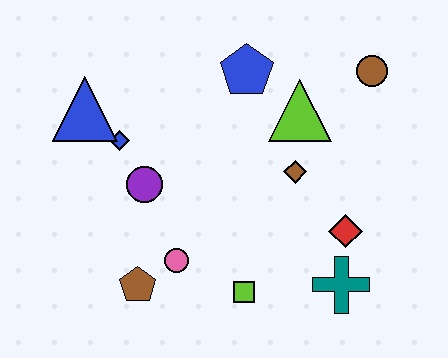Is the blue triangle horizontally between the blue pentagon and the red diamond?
No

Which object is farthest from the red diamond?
The blue triangle is farthest from the red diamond.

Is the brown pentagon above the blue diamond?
No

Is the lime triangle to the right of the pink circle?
Yes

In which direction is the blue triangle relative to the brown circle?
The blue triangle is to the left of the brown circle.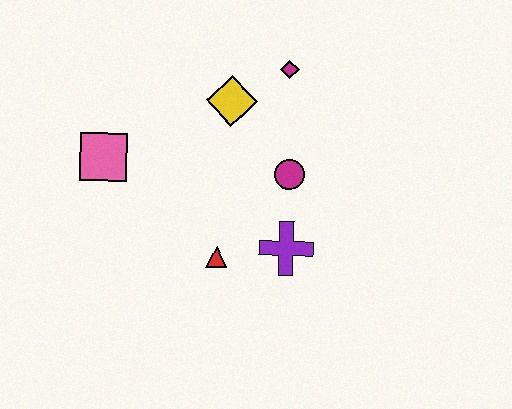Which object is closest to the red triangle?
The purple cross is closest to the red triangle.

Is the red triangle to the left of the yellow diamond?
Yes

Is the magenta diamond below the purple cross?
No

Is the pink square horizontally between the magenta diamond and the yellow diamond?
No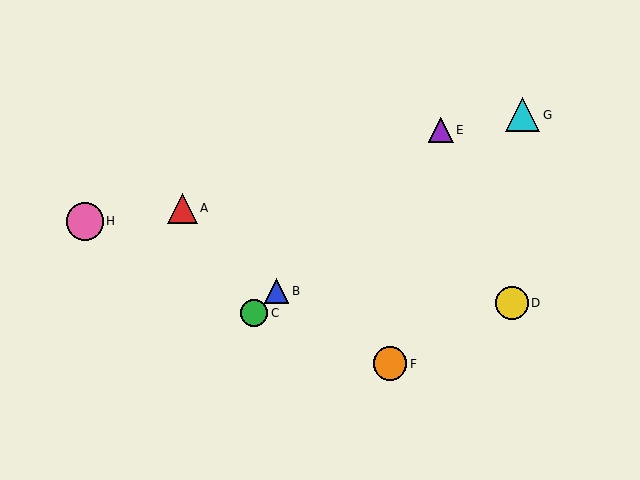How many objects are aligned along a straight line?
3 objects (B, C, E) are aligned along a straight line.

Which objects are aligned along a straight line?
Objects B, C, E are aligned along a straight line.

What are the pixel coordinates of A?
Object A is at (182, 208).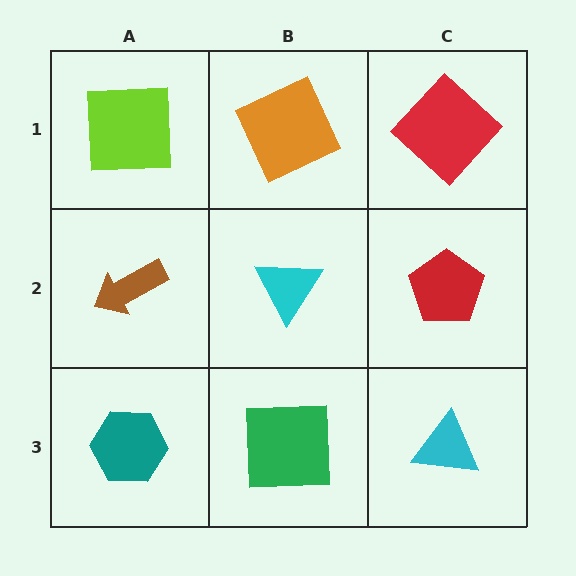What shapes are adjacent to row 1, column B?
A cyan triangle (row 2, column B), a lime square (row 1, column A), a red diamond (row 1, column C).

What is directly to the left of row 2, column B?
A brown arrow.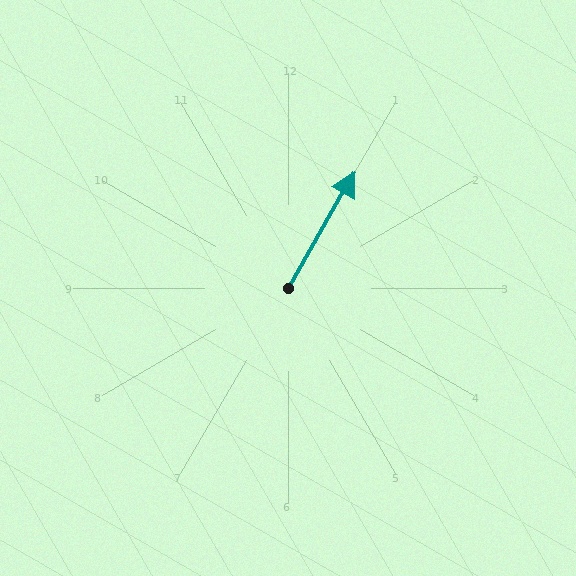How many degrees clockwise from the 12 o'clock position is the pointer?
Approximately 30 degrees.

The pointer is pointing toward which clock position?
Roughly 1 o'clock.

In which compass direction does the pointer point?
Northeast.